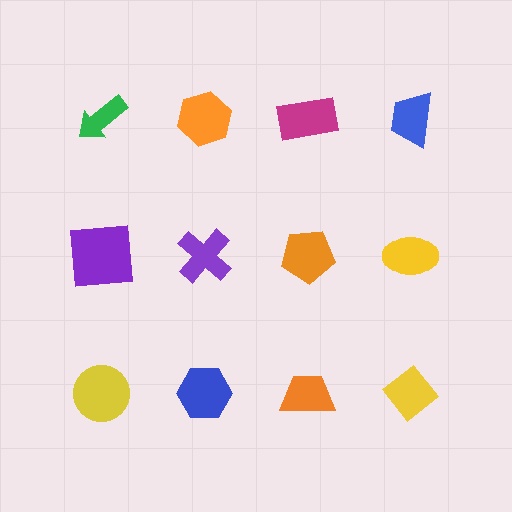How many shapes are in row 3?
4 shapes.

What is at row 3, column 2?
A blue hexagon.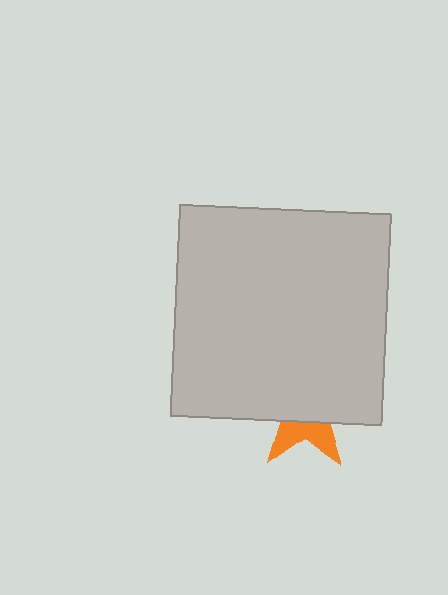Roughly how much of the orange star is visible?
A small part of it is visible (roughly 34%).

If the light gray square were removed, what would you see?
You would see the complete orange star.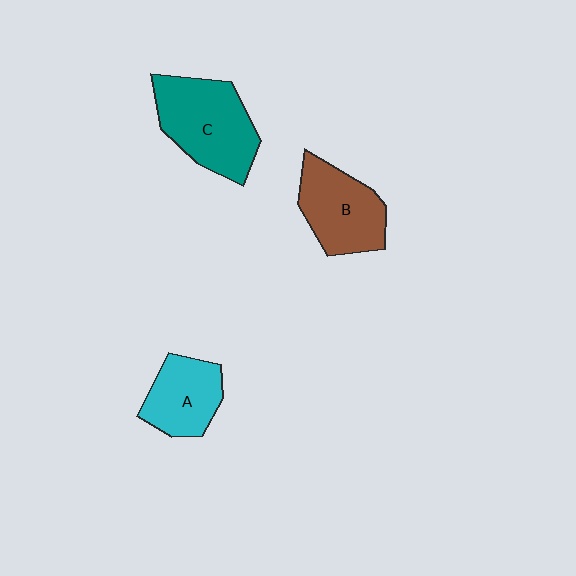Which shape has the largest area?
Shape C (teal).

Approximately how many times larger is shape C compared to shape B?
Approximately 1.2 times.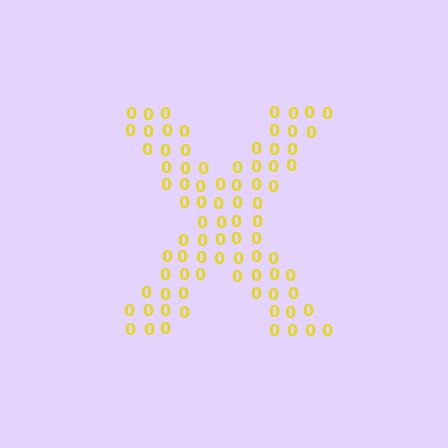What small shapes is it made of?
It is made of small digit 0's.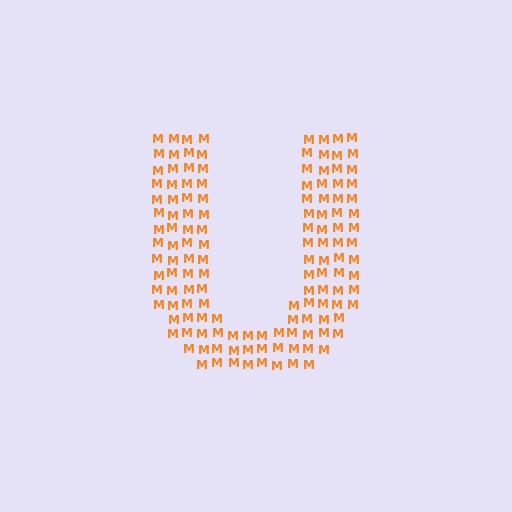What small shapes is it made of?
It is made of small letter M's.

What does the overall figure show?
The overall figure shows the letter U.